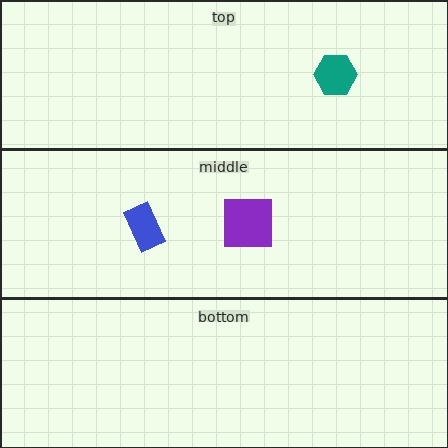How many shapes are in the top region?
1.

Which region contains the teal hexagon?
The top region.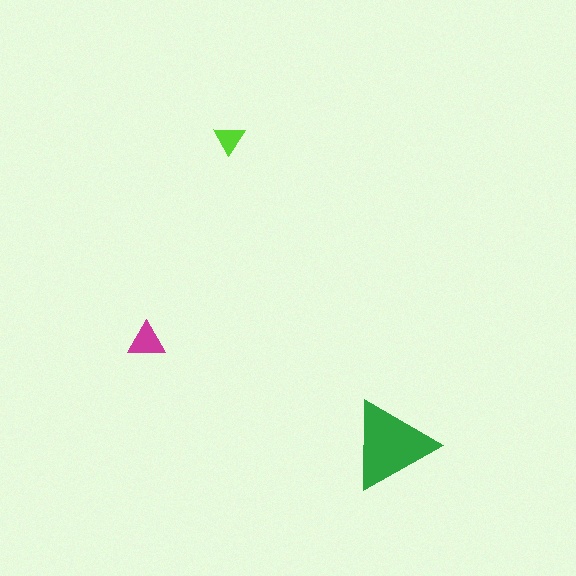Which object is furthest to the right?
The green triangle is rightmost.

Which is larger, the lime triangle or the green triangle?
The green one.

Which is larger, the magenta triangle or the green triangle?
The green one.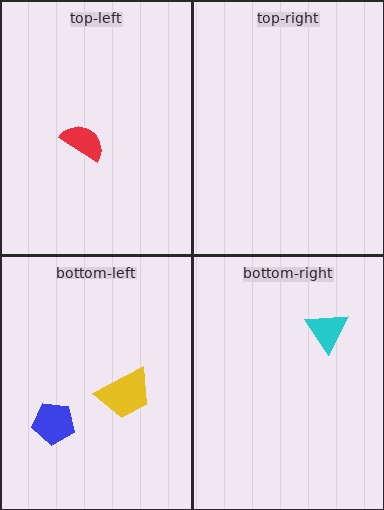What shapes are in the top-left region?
The red semicircle.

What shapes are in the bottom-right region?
The cyan triangle.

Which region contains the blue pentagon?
The bottom-left region.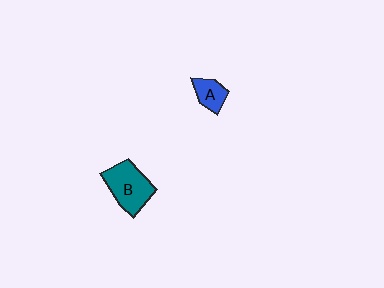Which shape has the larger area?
Shape B (teal).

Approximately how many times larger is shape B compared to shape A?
Approximately 2.1 times.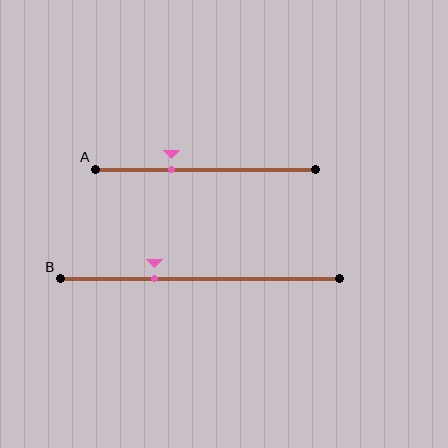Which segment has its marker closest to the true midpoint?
Segment A has its marker closest to the true midpoint.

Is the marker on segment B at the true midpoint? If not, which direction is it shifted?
No, the marker on segment B is shifted to the left by about 16% of the segment length.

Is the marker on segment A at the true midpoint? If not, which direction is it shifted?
No, the marker on segment A is shifted to the left by about 15% of the segment length.